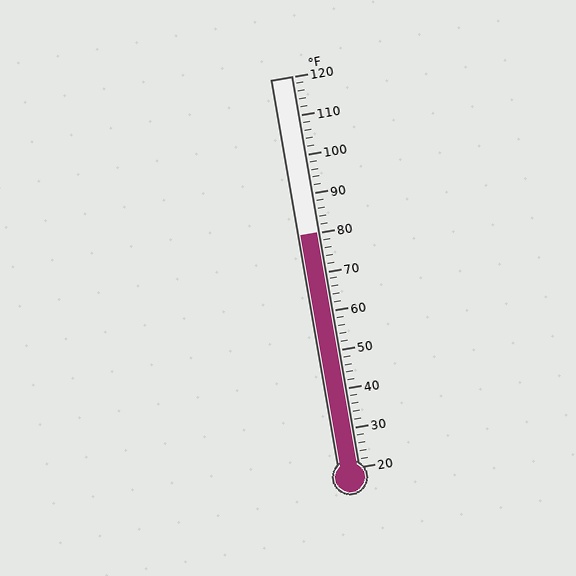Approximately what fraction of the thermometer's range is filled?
The thermometer is filled to approximately 60% of its range.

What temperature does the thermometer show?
The thermometer shows approximately 80°F.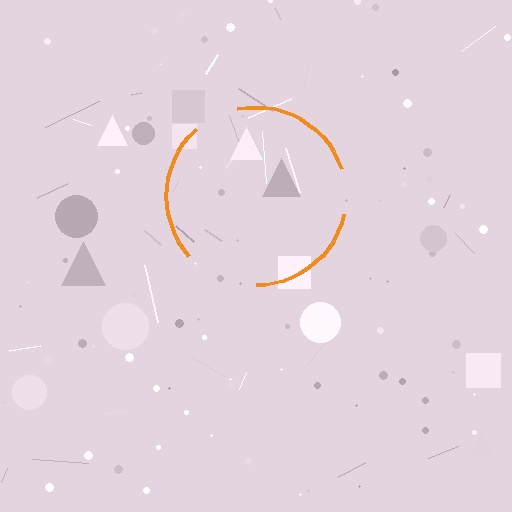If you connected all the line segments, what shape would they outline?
They would outline a circle.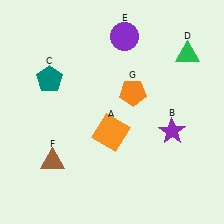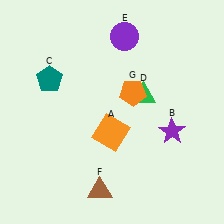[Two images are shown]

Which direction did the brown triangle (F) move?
The brown triangle (F) moved right.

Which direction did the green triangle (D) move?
The green triangle (D) moved left.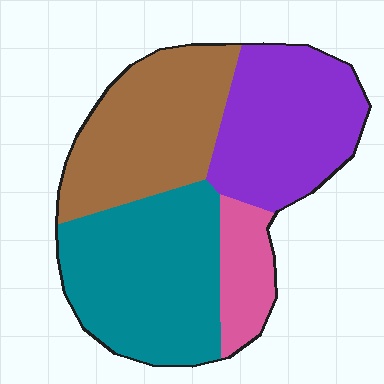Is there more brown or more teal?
Teal.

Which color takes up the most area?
Teal, at roughly 35%.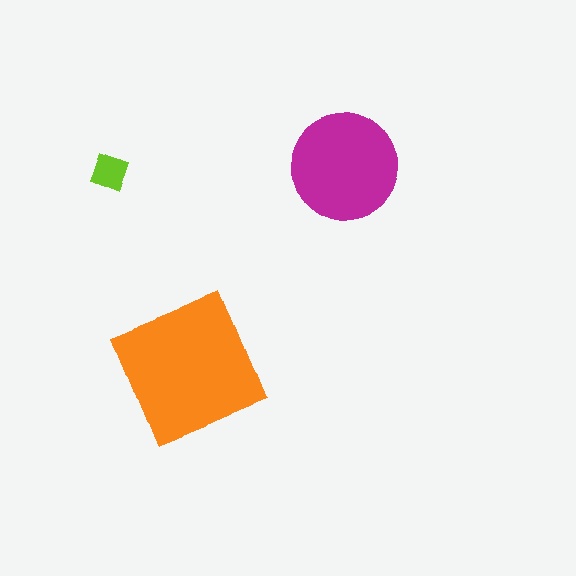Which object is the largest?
The orange square.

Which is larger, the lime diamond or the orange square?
The orange square.